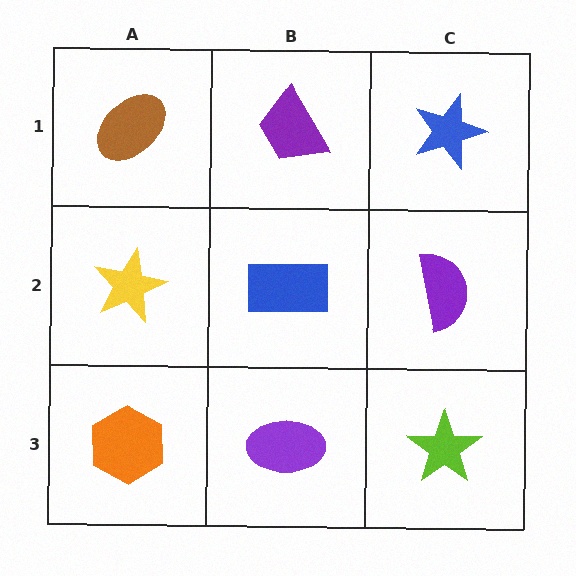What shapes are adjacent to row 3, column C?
A purple semicircle (row 2, column C), a purple ellipse (row 3, column B).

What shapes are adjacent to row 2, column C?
A blue star (row 1, column C), a lime star (row 3, column C), a blue rectangle (row 2, column B).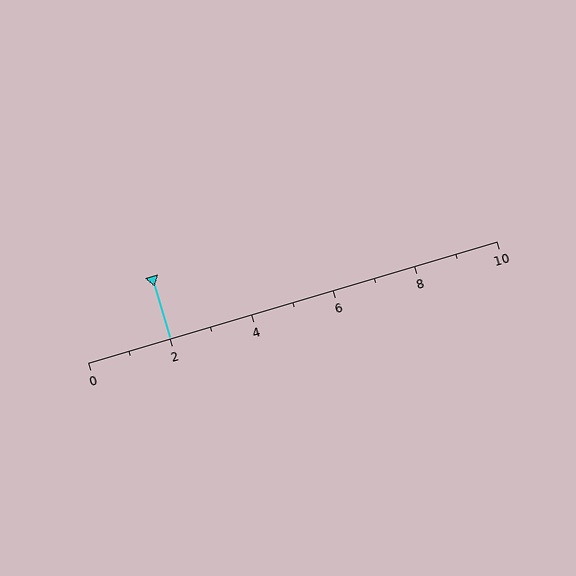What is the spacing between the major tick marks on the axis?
The major ticks are spaced 2 apart.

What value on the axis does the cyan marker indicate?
The marker indicates approximately 2.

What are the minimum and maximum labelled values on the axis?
The axis runs from 0 to 10.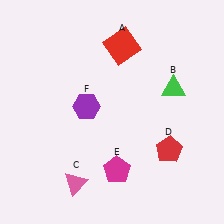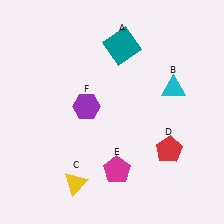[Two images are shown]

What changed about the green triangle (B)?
In Image 1, B is green. In Image 2, it changed to cyan.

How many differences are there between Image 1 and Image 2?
There are 3 differences between the two images.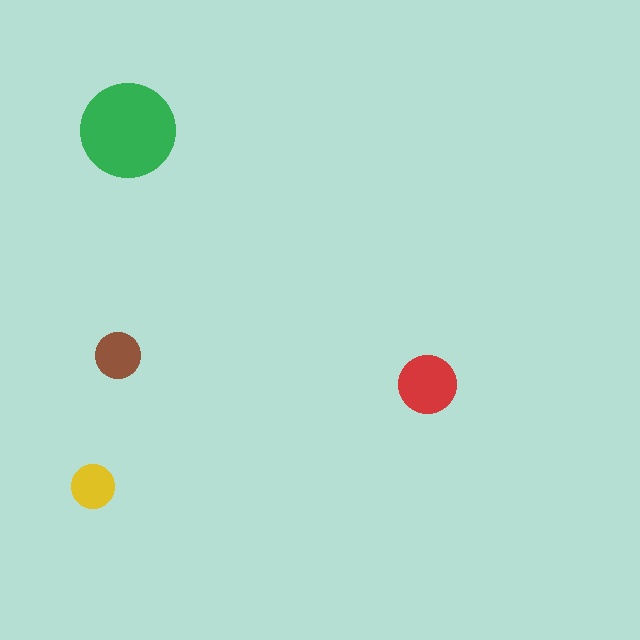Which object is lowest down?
The yellow circle is bottommost.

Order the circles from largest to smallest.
the green one, the red one, the brown one, the yellow one.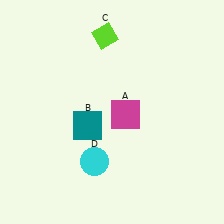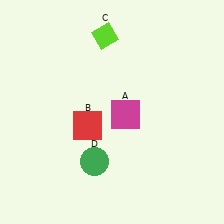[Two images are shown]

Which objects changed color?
B changed from teal to red. D changed from cyan to green.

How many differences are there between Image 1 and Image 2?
There are 2 differences between the two images.